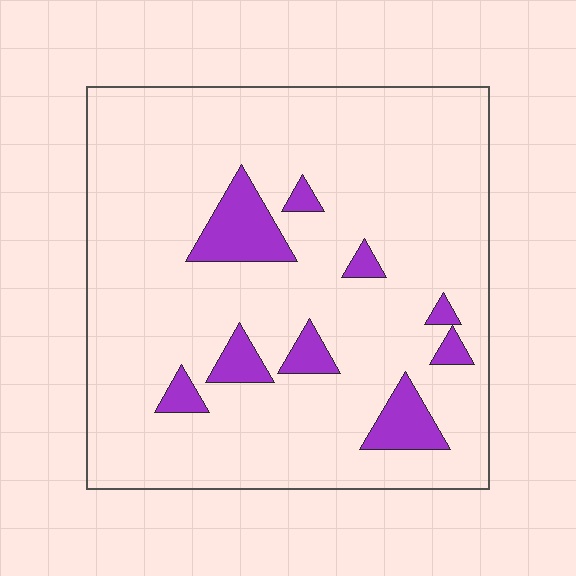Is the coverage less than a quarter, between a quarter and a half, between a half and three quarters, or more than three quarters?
Less than a quarter.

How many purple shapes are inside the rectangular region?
9.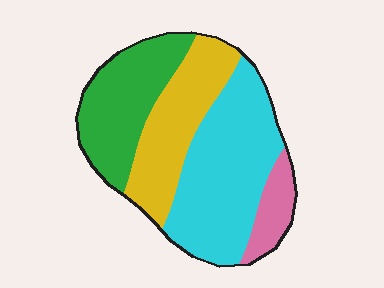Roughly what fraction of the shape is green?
Green covers 26% of the shape.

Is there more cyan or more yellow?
Cyan.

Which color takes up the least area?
Pink, at roughly 10%.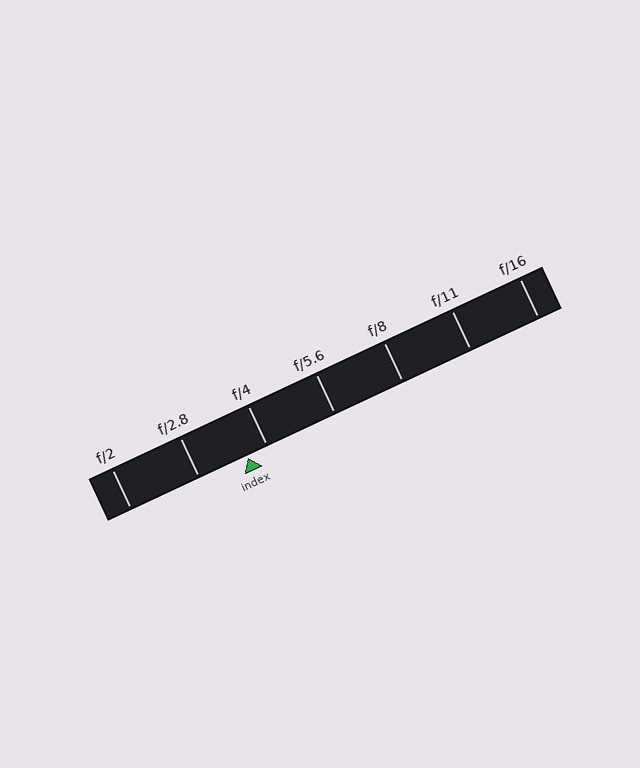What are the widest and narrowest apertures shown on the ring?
The widest aperture shown is f/2 and the narrowest is f/16.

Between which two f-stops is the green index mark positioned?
The index mark is between f/2.8 and f/4.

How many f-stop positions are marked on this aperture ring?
There are 7 f-stop positions marked.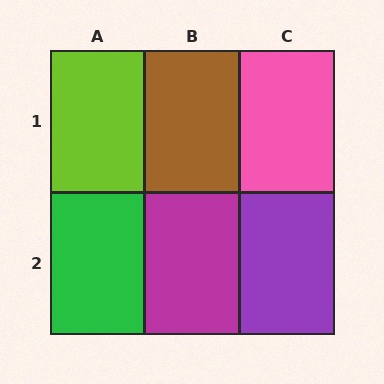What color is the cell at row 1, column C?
Pink.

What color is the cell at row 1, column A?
Lime.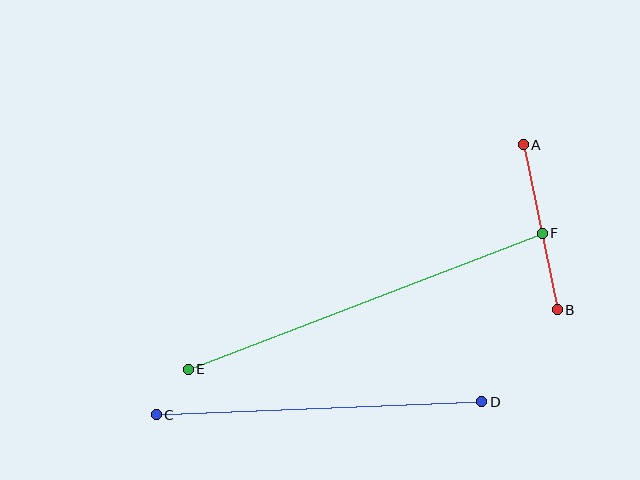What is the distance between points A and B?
The distance is approximately 169 pixels.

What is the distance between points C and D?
The distance is approximately 326 pixels.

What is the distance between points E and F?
The distance is approximately 379 pixels.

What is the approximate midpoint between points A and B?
The midpoint is at approximately (540, 227) pixels.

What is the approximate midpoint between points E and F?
The midpoint is at approximately (365, 301) pixels.